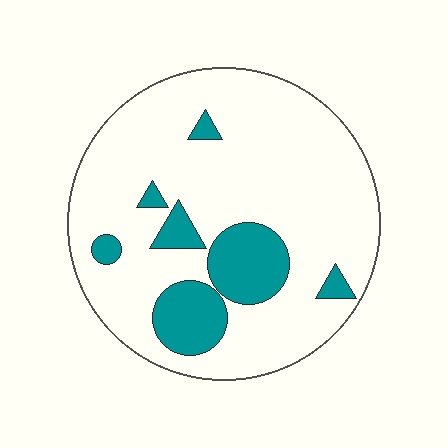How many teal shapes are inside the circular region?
7.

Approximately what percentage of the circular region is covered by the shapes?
Approximately 20%.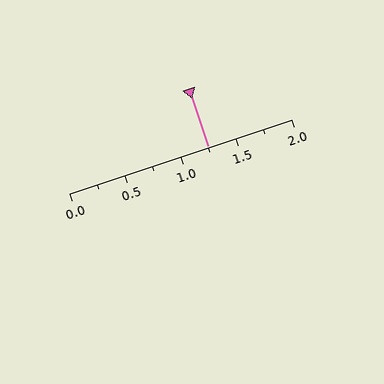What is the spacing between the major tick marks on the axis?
The major ticks are spaced 0.5 apart.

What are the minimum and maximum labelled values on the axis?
The axis runs from 0.0 to 2.0.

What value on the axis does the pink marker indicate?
The marker indicates approximately 1.25.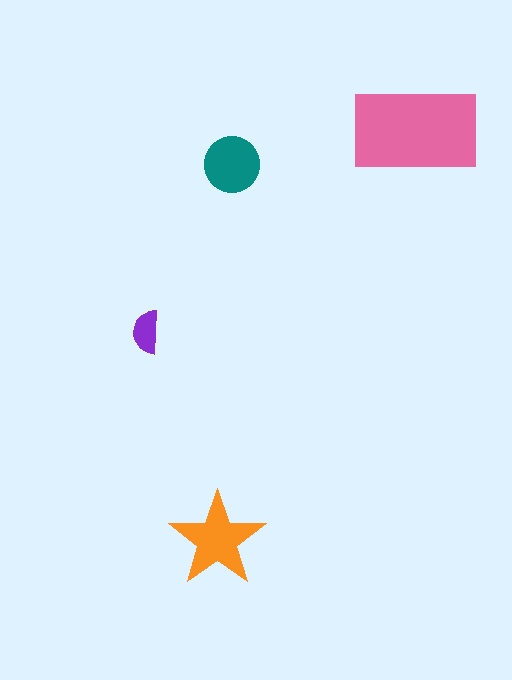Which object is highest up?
The pink rectangle is topmost.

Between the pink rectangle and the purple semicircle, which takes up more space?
The pink rectangle.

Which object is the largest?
The pink rectangle.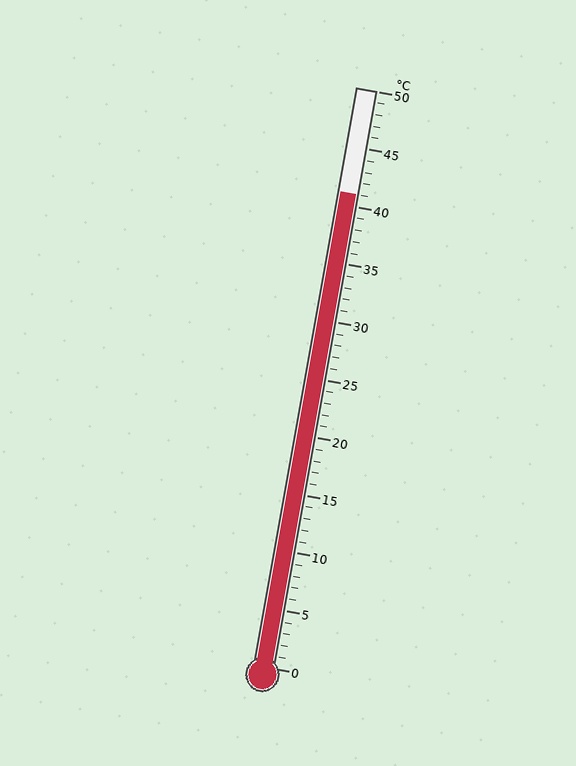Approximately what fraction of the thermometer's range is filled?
The thermometer is filled to approximately 80% of its range.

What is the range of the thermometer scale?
The thermometer scale ranges from 0°C to 50°C.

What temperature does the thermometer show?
The thermometer shows approximately 41°C.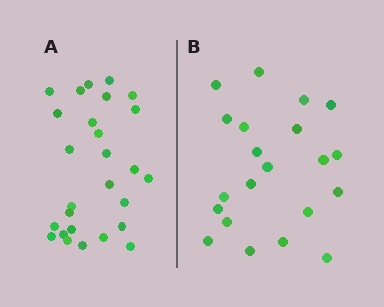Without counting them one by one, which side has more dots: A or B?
Region A (the left region) has more dots.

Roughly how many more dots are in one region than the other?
Region A has about 6 more dots than region B.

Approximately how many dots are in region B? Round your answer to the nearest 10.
About 20 dots. (The exact count is 21, which rounds to 20.)